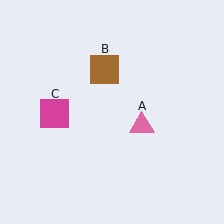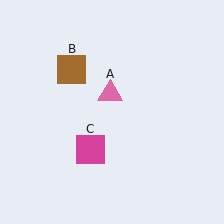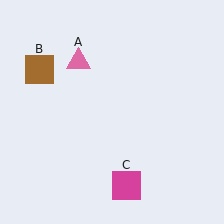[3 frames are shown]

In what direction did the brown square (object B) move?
The brown square (object B) moved left.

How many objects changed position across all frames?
3 objects changed position: pink triangle (object A), brown square (object B), magenta square (object C).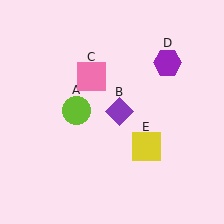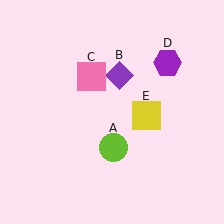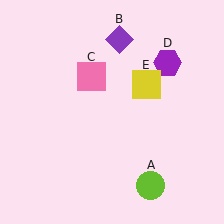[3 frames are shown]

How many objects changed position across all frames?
3 objects changed position: lime circle (object A), purple diamond (object B), yellow square (object E).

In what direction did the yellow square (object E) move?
The yellow square (object E) moved up.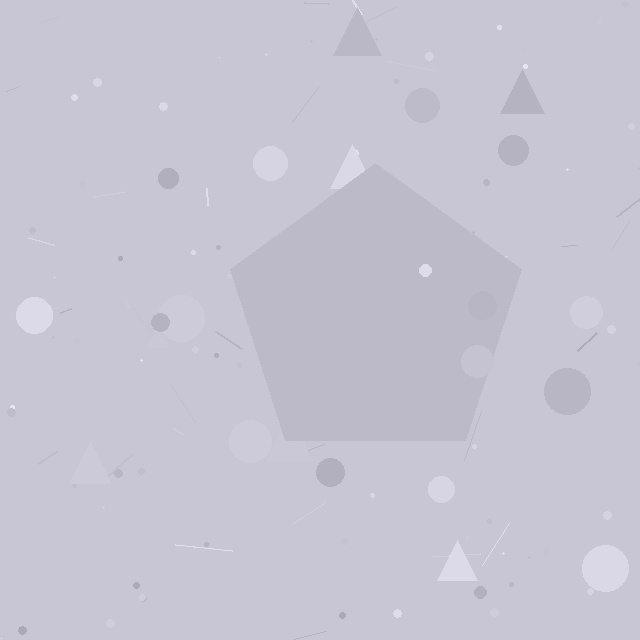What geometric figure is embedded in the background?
A pentagon is embedded in the background.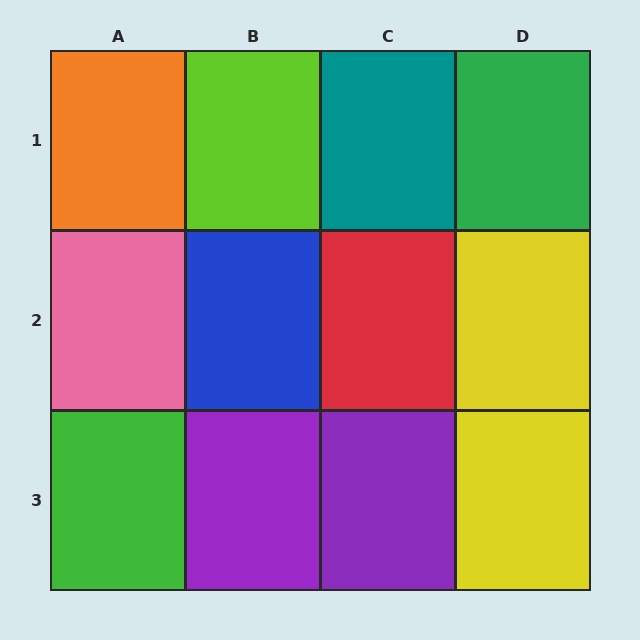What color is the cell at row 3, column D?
Yellow.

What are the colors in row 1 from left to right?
Orange, lime, teal, green.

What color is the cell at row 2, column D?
Yellow.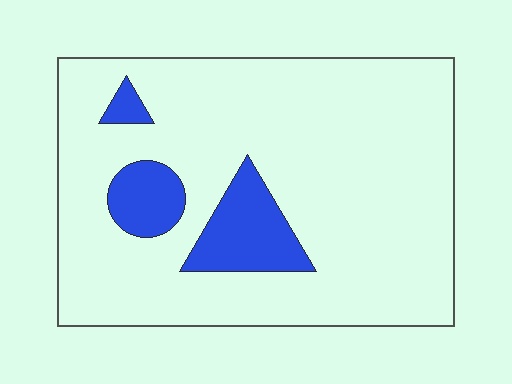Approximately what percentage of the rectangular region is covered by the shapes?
Approximately 15%.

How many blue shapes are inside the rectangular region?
3.